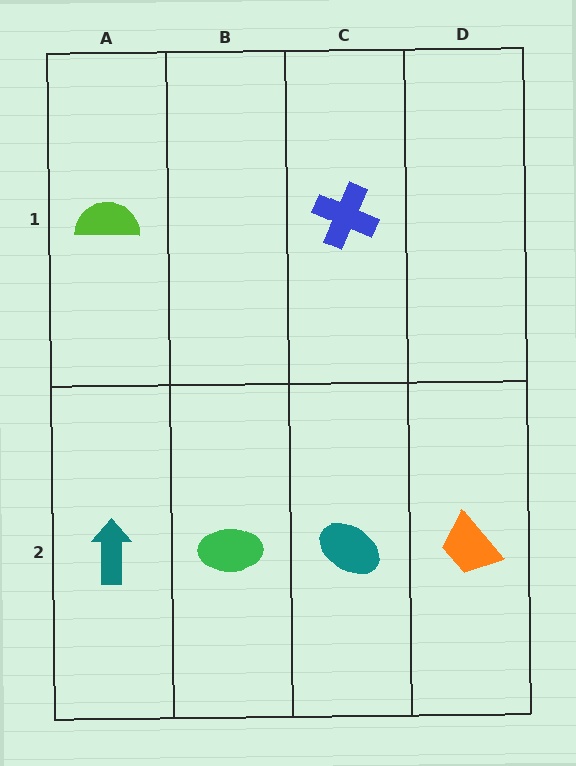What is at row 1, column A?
A lime semicircle.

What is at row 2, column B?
A green ellipse.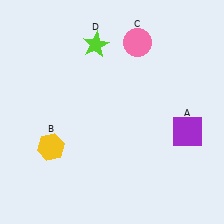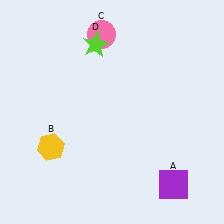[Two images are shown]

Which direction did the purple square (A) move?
The purple square (A) moved down.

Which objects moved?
The objects that moved are: the purple square (A), the pink circle (C).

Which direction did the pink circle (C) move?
The pink circle (C) moved left.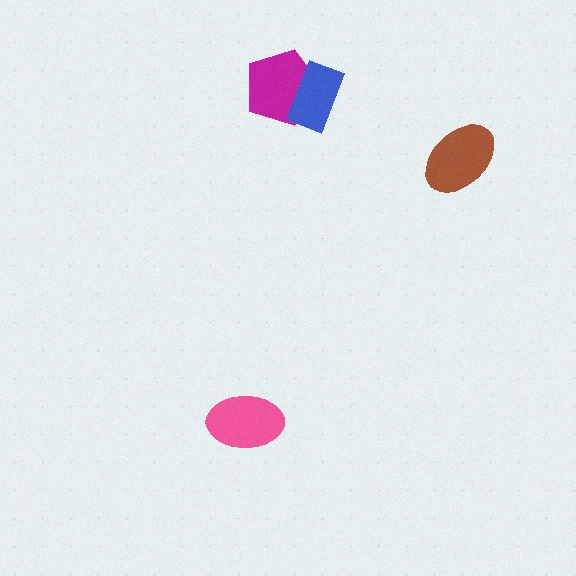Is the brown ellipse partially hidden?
No, no other shape covers it.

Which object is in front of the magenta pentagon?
The blue rectangle is in front of the magenta pentagon.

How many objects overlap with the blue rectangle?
1 object overlaps with the blue rectangle.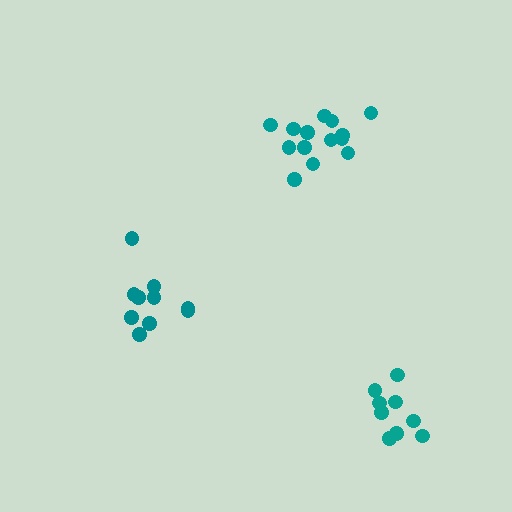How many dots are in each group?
Group 1: 14 dots, Group 2: 10 dots, Group 3: 9 dots (33 total).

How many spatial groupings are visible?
There are 3 spatial groupings.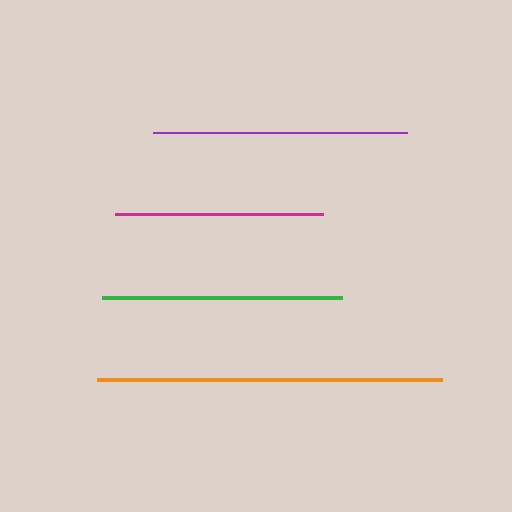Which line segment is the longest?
The orange line is the longest at approximately 345 pixels.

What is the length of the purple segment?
The purple segment is approximately 254 pixels long.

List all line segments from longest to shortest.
From longest to shortest: orange, purple, green, magenta.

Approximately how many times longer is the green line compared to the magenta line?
The green line is approximately 1.2 times the length of the magenta line.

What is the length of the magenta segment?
The magenta segment is approximately 209 pixels long.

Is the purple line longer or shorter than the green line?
The purple line is longer than the green line.